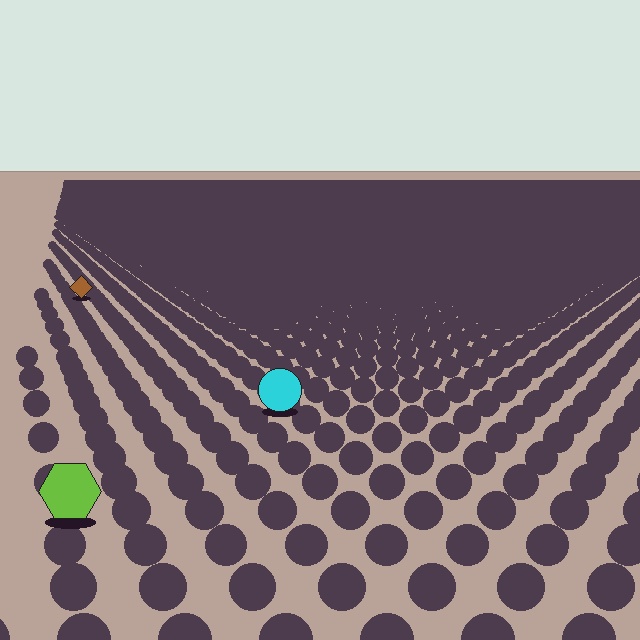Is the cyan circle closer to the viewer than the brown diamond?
Yes. The cyan circle is closer — you can tell from the texture gradient: the ground texture is coarser near it.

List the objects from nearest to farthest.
From nearest to farthest: the lime hexagon, the cyan circle, the brown diamond.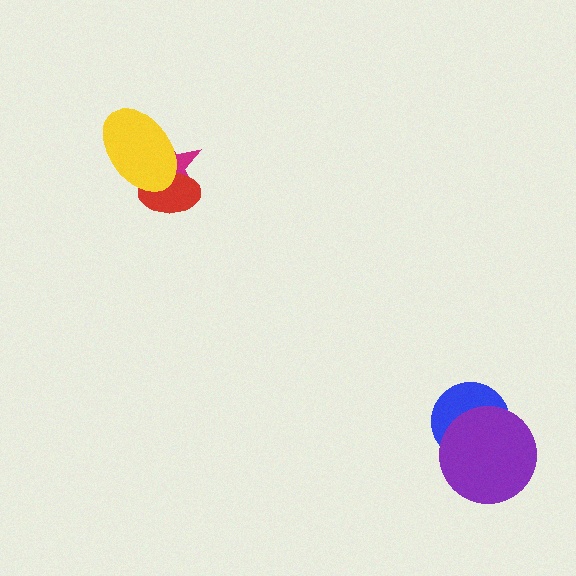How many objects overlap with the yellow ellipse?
2 objects overlap with the yellow ellipse.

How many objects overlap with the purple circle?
1 object overlaps with the purple circle.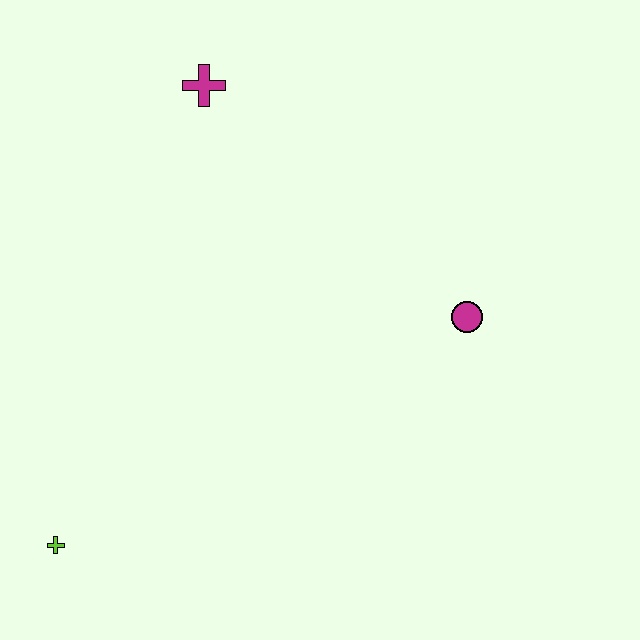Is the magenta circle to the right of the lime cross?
Yes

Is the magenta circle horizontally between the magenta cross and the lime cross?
No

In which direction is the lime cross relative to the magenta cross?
The lime cross is below the magenta cross.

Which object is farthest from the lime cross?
The magenta cross is farthest from the lime cross.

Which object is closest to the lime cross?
The magenta circle is closest to the lime cross.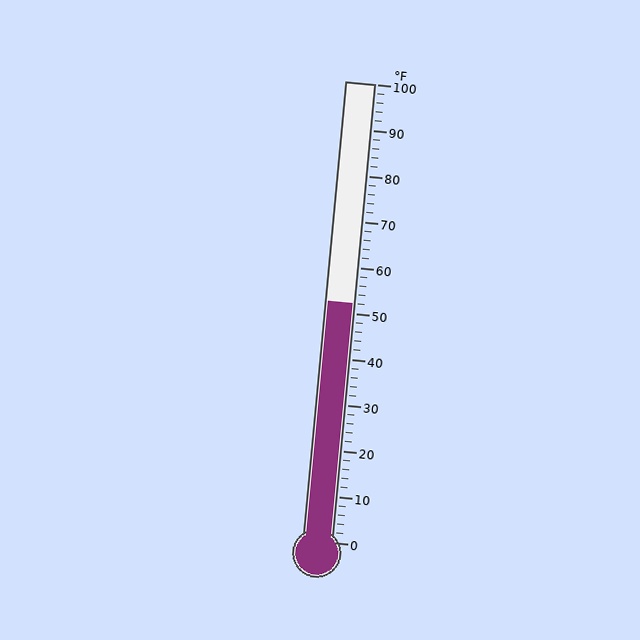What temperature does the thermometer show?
The thermometer shows approximately 52°F.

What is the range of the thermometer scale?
The thermometer scale ranges from 0°F to 100°F.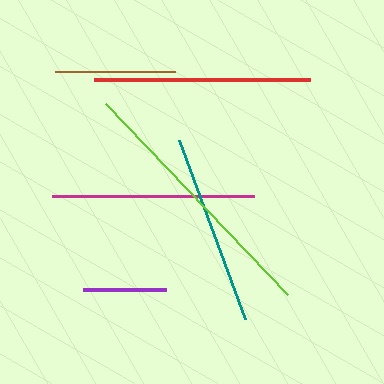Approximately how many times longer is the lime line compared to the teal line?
The lime line is approximately 1.4 times the length of the teal line.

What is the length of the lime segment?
The lime segment is approximately 264 pixels long.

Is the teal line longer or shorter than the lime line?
The lime line is longer than the teal line.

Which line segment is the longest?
The lime line is the longest at approximately 264 pixels.